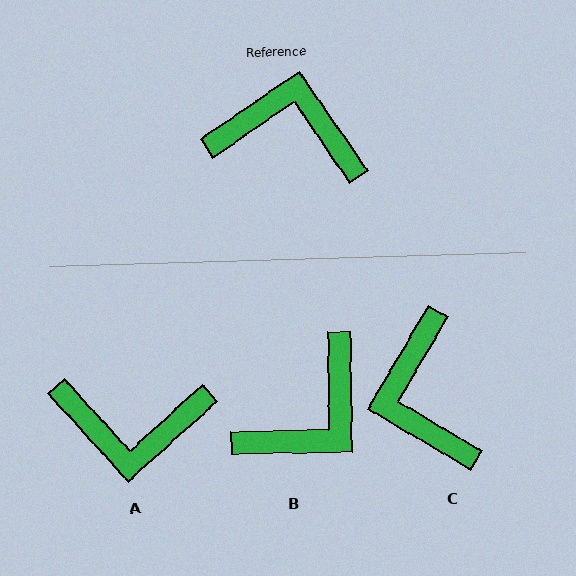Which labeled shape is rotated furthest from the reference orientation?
A, about 172 degrees away.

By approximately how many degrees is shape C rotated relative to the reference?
Approximately 115 degrees counter-clockwise.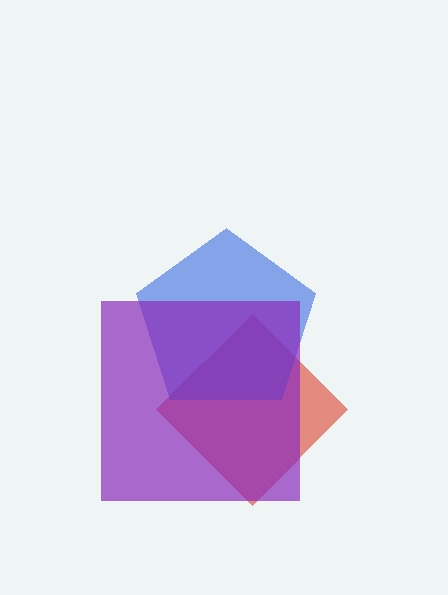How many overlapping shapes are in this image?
There are 3 overlapping shapes in the image.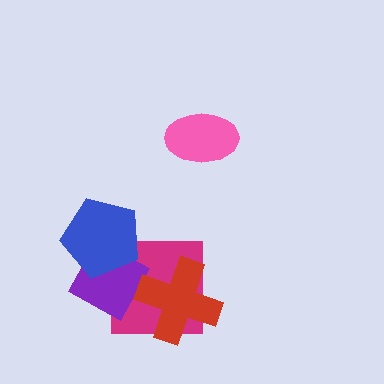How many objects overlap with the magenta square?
3 objects overlap with the magenta square.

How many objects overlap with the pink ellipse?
0 objects overlap with the pink ellipse.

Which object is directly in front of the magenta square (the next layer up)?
The purple diamond is directly in front of the magenta square.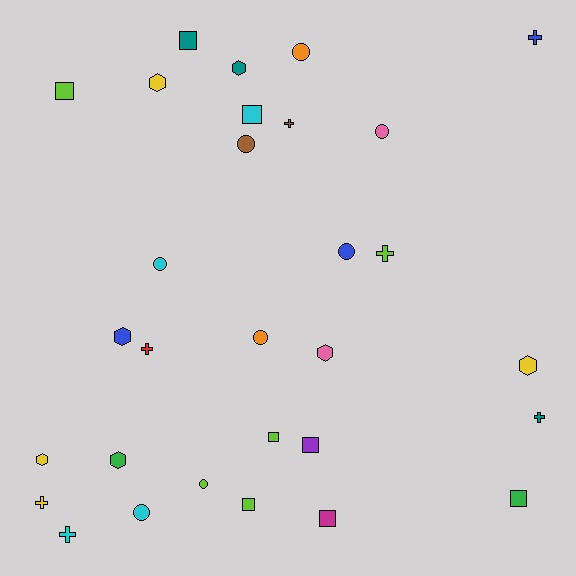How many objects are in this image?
There are 30 objects.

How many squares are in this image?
There are 8 squares.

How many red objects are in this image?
There is 1 red object.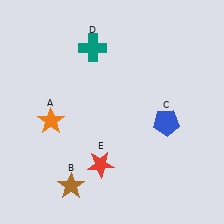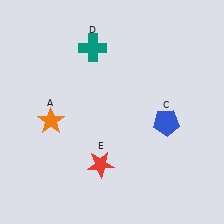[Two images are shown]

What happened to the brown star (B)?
The brown star (B) was removed in Image 2. It was in the bottom-left area of Image 1.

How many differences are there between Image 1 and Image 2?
There is 1 difference between the two images.